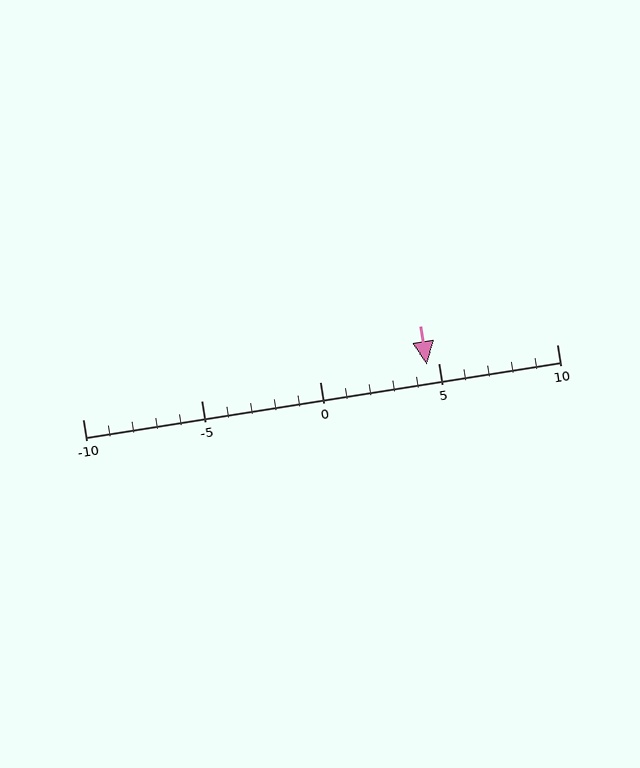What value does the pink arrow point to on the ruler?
The pink arrow points to approximately 4.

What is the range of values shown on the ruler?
The ruler shows values from -10 to 10.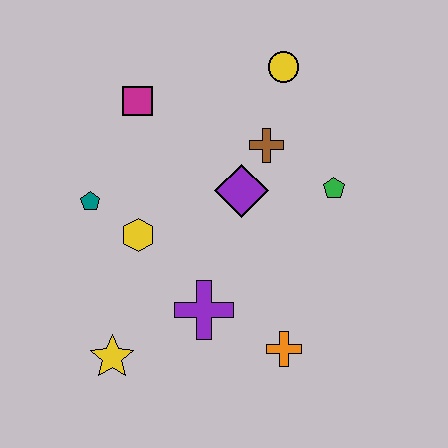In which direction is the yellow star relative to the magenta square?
The yellow star is below the magenta square.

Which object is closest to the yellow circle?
The brown cross is closest to the yellow circle.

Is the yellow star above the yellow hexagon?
No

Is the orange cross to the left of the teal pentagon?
No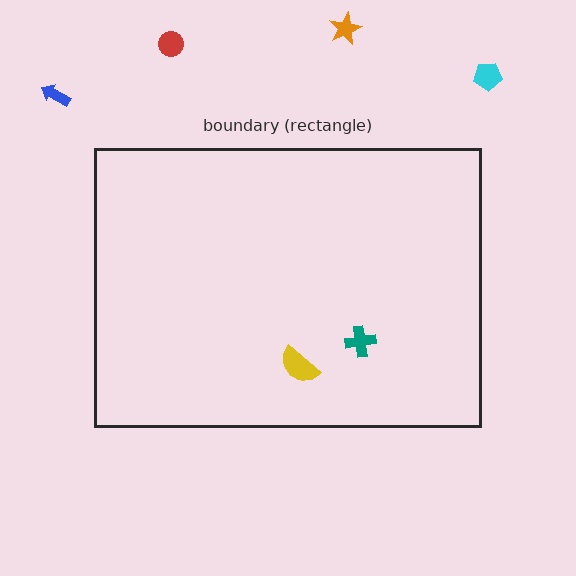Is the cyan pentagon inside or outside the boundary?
Outside.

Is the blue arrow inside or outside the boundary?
Outside.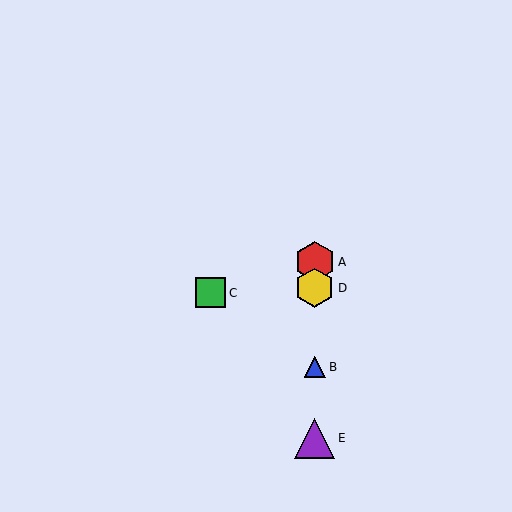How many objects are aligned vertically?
4 objects (A, B, D, E) are aligned vertically.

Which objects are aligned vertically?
Objects A, B, D, E are aligned vertically.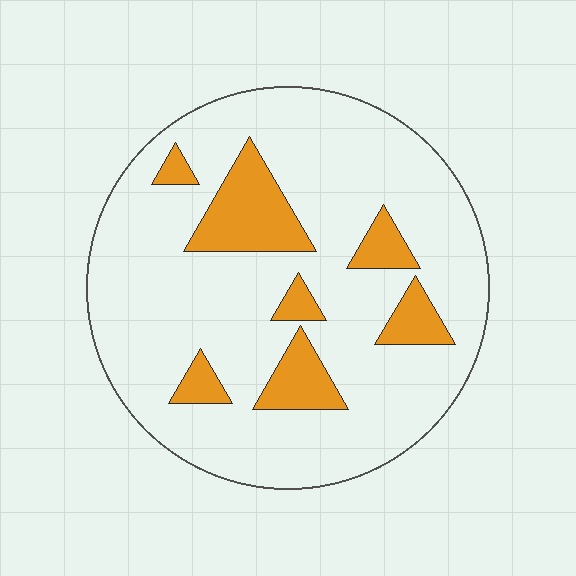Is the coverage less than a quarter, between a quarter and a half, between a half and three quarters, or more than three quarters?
Less than a quarter.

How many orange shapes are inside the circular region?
7.